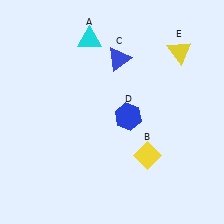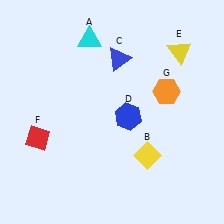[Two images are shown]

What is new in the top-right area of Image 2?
An orange hexagon (G) was added in the top-right area of Image 2.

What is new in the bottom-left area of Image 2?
A red diamond (F) was added in the bottom-left area of Image 2.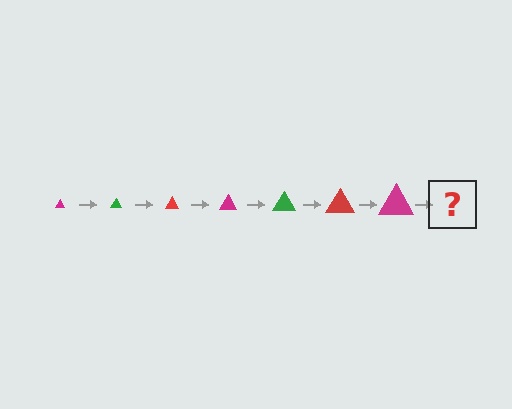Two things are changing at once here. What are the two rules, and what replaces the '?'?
The two rules are that the triangle grows larger each step and the color cycles through magenta, green, and red. The '?' should be a green triangle, larger than the previous one.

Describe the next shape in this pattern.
It should be a green triangle, larger than the previous one.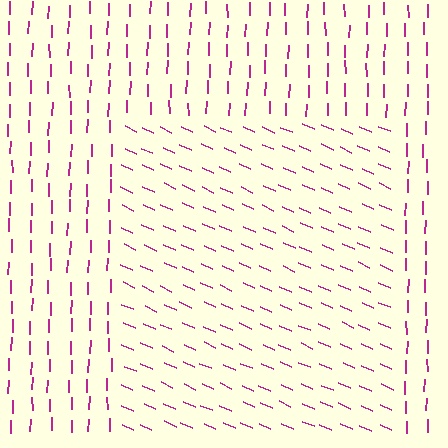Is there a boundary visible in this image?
Yes, there is a texture boundary formed by a change in line orientation.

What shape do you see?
I see a rectangle.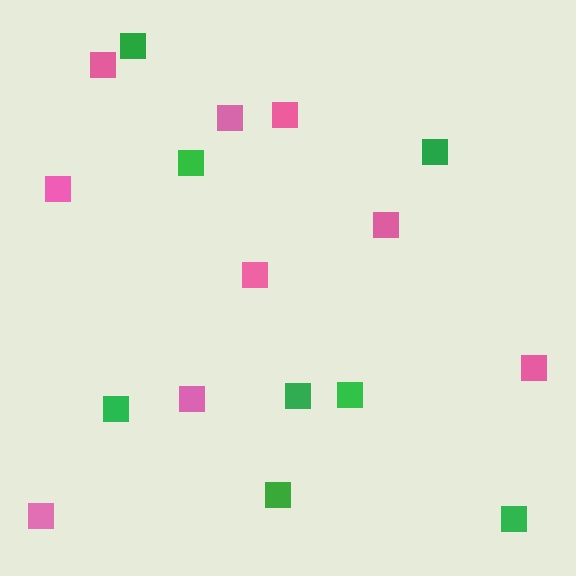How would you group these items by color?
There are 2 groups: one group of green squares (8) and one group of pink squares (9).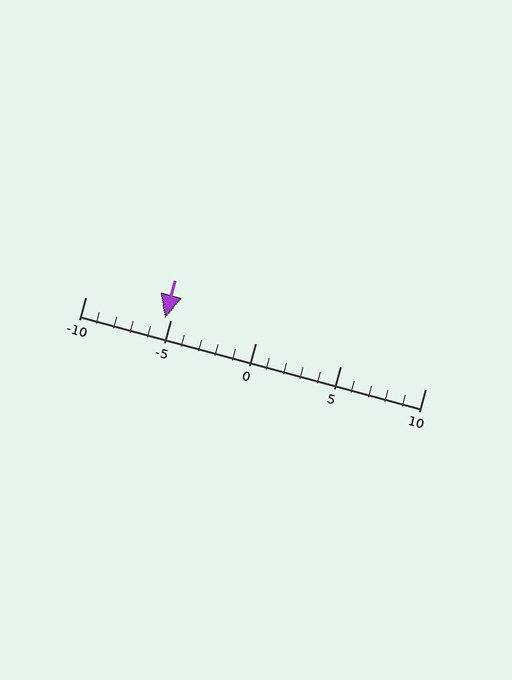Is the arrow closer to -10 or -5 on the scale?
The arrow is closer to -5.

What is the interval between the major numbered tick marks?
The major tick marks are spaced 5 units apart.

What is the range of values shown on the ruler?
The ruler shows values from -10 to 10.